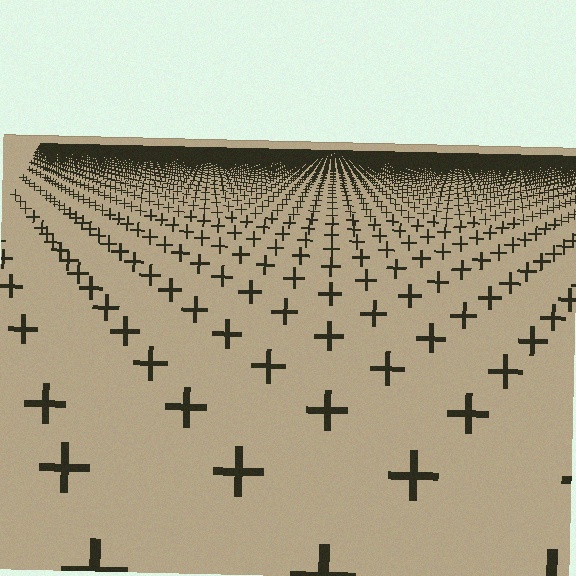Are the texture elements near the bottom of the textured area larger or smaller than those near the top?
Larger. Near the bottom, elements are closer to the viewer and appear at a bigger on-screen size.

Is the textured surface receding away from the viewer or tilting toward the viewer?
The surface is receding away from the viewer. Texture elements get smaller and denser toward the top.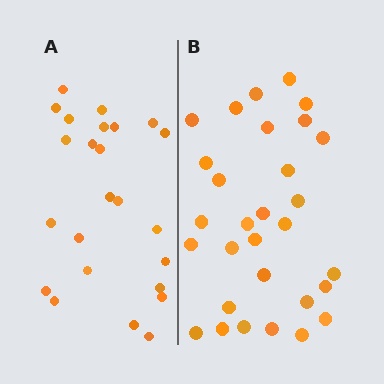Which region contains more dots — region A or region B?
Region B (the right region) has more dots.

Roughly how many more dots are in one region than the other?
Region B has about 6 more dots than region A.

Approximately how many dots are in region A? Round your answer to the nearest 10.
About 20 dots. (The exact count is 24, which rounds to 20.)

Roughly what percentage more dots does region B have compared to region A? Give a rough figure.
About 25% more.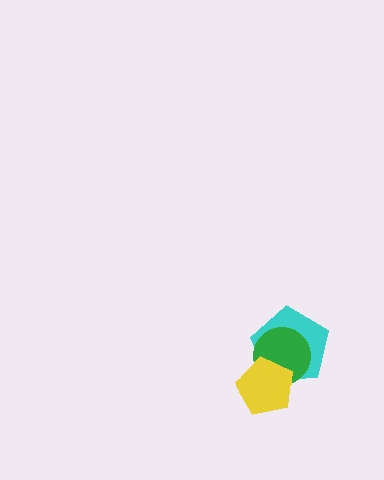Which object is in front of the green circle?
The yellow pentagon is in front of the green circle.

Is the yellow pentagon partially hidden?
No, no other shape covers it.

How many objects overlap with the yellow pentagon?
2 objects overlap with the yellow pentagon.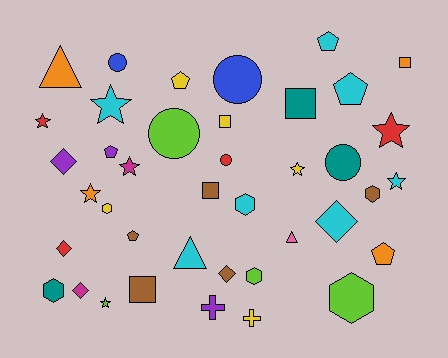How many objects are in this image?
There are 40 objects.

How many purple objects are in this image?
There are 3 purple objects.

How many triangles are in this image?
There are 3 triangles.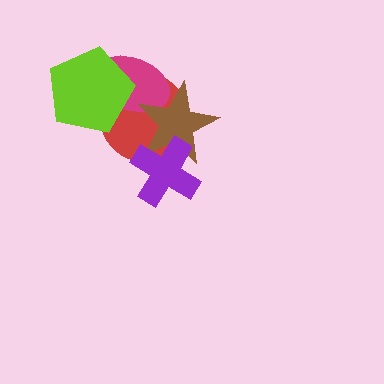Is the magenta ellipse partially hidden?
Yes, it is partially covered by another shape.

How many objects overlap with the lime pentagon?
2 objects overlap with the lime pentagon.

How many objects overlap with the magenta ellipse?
3 objects overlap with the magenta ellipse.